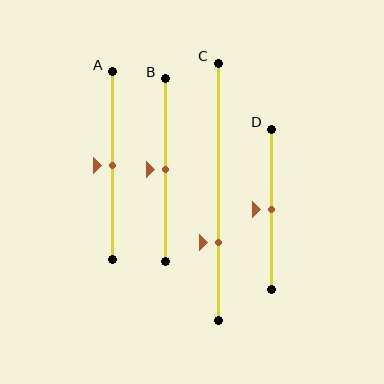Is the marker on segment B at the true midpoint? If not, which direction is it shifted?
Yes, the marker on segment B is at the true midpoint.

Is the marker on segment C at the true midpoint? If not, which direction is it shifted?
No, the marker on segment C is shifted downward by about 20% of the segment length.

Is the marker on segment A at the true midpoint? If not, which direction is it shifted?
Yes, the marker on segment A is at the true midpoint.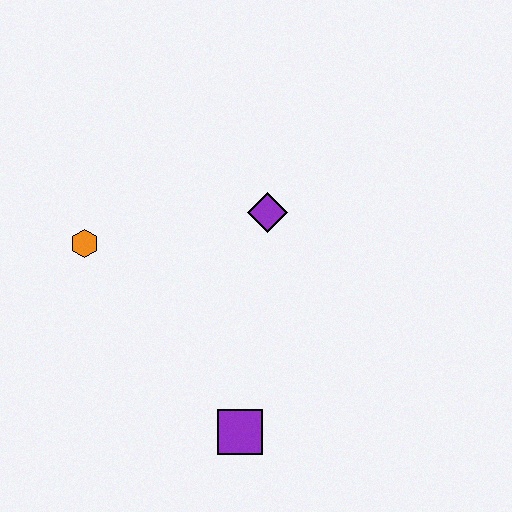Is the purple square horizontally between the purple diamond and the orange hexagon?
Yes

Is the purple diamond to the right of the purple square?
Yes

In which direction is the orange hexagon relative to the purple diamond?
The orange hexagon is to the left of the purple diamond.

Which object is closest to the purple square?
The purple diamond is closest to the purple square.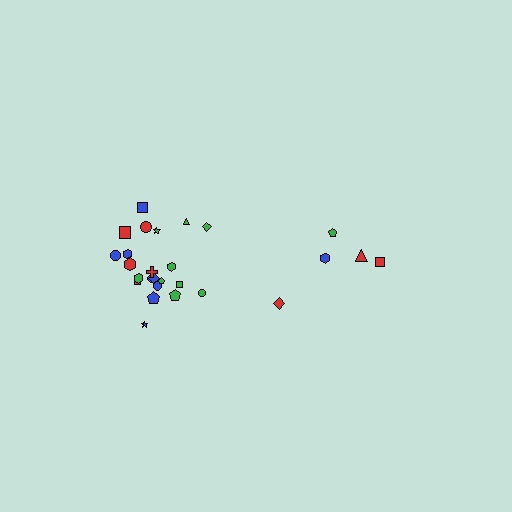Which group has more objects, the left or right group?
The left group.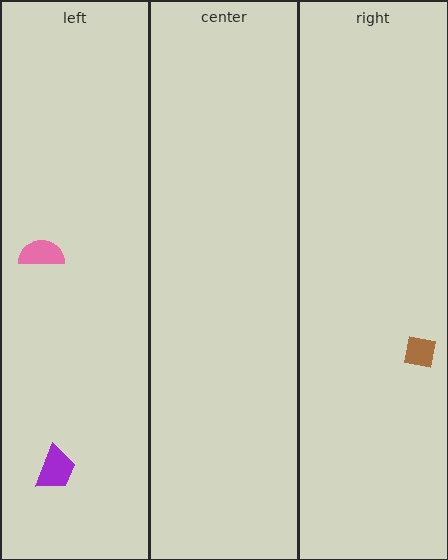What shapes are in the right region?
The brown square.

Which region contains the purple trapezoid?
The left region.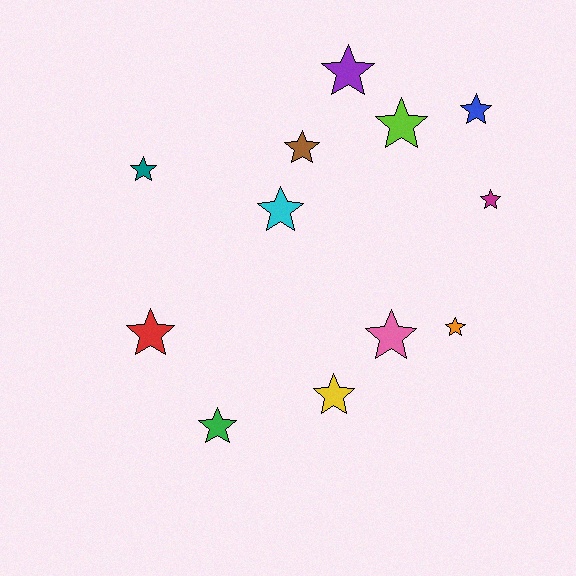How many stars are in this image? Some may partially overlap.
There are 12 stars.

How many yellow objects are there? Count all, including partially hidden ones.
There is 1 yellow object.